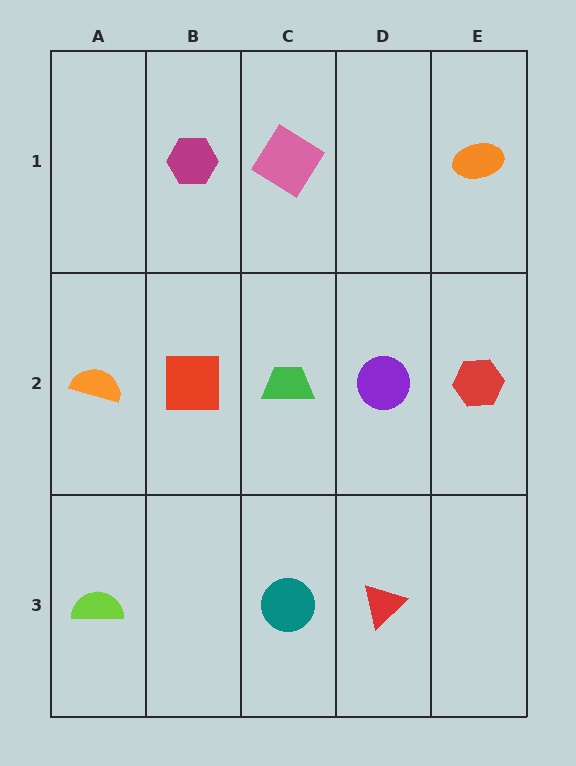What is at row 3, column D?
A red triangle.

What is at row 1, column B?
A magenta hexagon.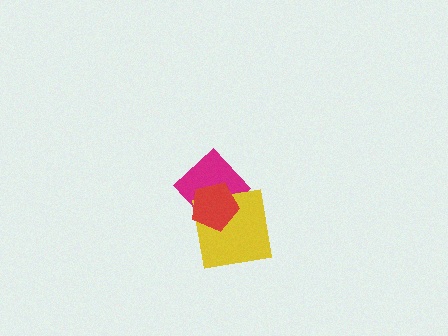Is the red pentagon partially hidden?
No, no other shape covers it.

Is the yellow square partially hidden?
Yes, it is partially covered by another shape.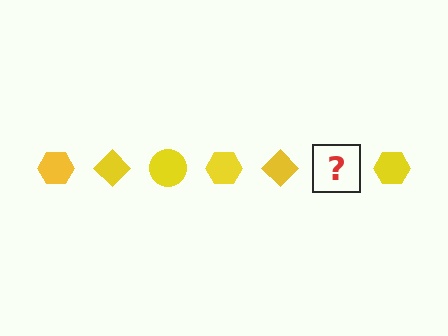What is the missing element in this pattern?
The missing element is a yellow circle.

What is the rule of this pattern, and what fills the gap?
The rule is that the pattern cycles through hexagon, diamond, circle shapes in yellow. The gap should be filled with a yellow circle.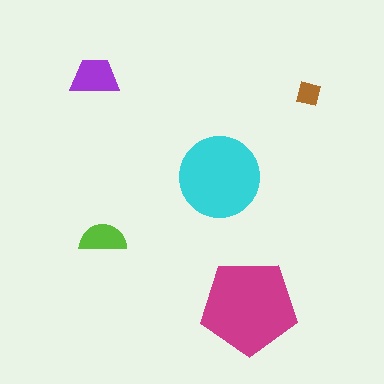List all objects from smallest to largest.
The brown square, the lime semicircle, the purple trapezoid, the cyan circle, the magenta pentagon.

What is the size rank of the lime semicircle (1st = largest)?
4th.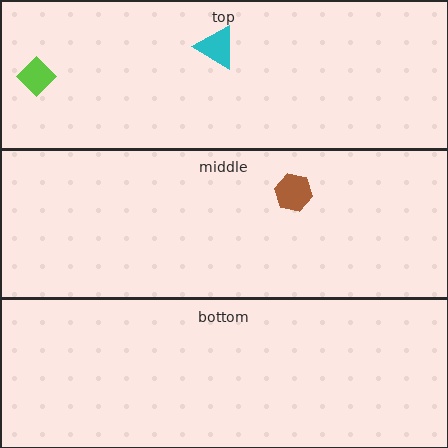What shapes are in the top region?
The lime diamond, the cyan triangle.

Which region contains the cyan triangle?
The top region.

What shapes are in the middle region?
The brown hexagon.